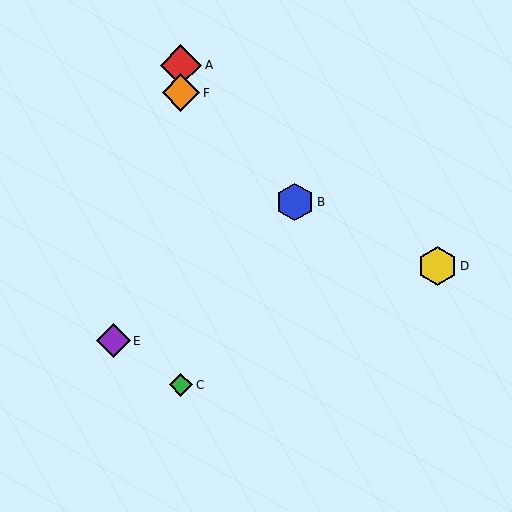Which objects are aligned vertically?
Objects A, C, F are aligned vertically.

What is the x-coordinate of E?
Object E is at x≈114.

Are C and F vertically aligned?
Yes, both are at x≈181.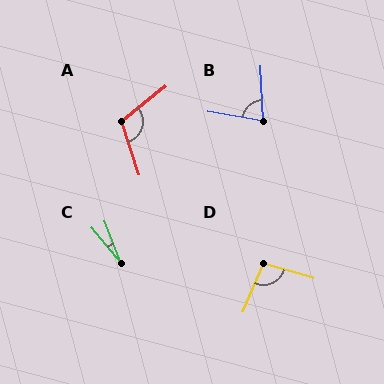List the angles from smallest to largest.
C (19°), B (77°), D (97°), A (111°).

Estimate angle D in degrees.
Approximately 97 degrees.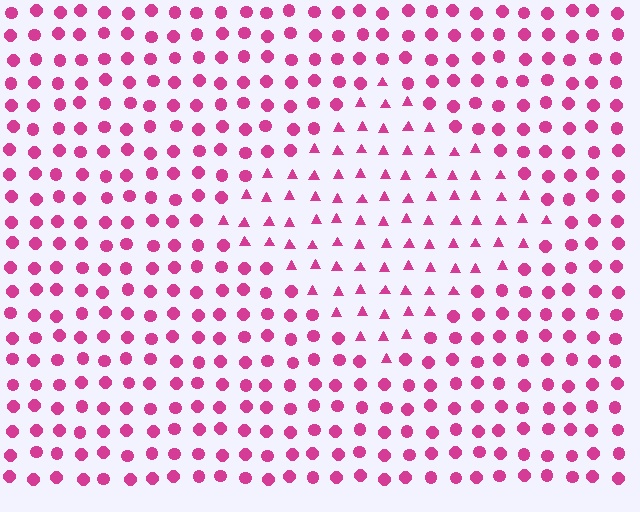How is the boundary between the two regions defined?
The boundary is defined by a change in element shape: triangles inside vs. circles outside. All elements share the same color and spacing.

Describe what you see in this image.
The image is filled with small magenta elements arranged in a uniform grid. A diamond-shaped region contains triangles, while the surrounding area contains circles. The boundary is defined purely by the change in element shape.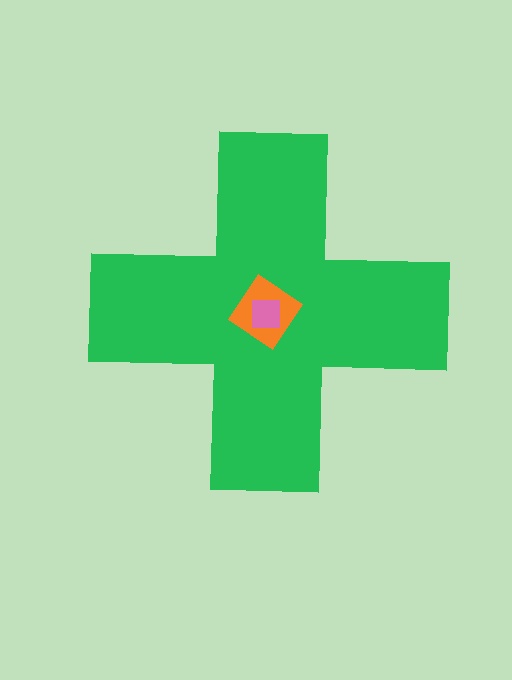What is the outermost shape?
The green cross.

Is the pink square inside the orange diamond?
Yes.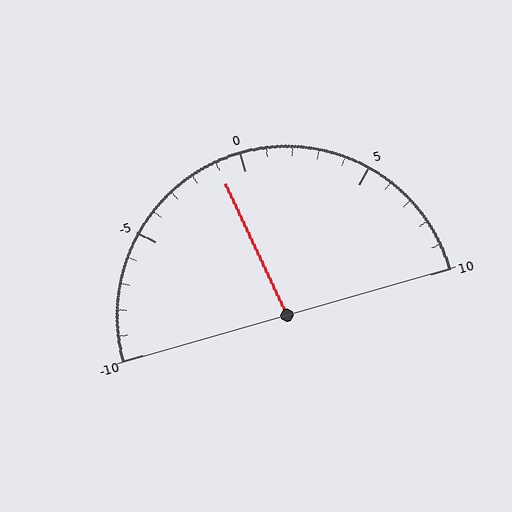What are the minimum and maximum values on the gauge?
The gauge ranges from -10 to 10.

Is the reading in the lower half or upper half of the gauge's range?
The reading is in the lower half of the range (-10 to 10).